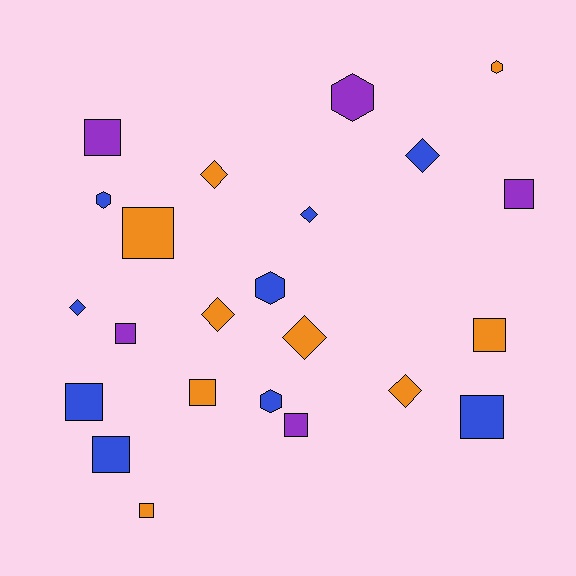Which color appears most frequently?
Orange, with 9 objects.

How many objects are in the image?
There are 23 objects.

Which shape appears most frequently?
Square, with 11 objects.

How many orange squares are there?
There are 4 orange squares.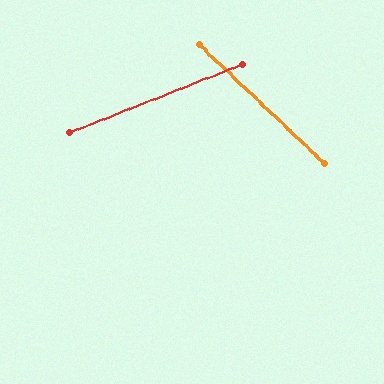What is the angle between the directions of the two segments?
Approximately 65 degrees.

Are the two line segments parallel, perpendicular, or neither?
Neither parallel nor perpendicular — they differ by about 65°.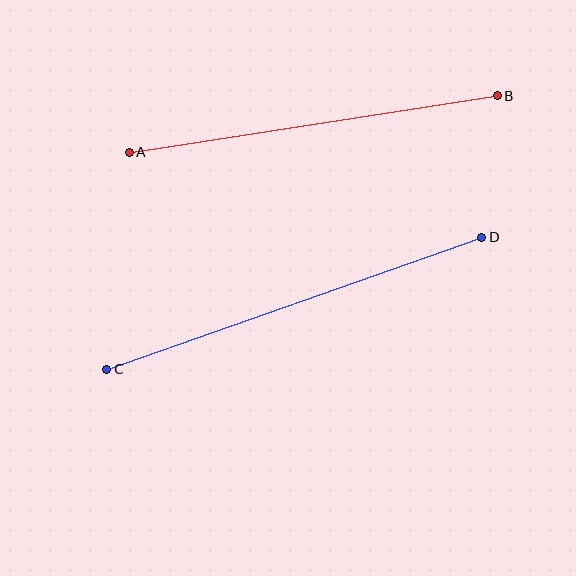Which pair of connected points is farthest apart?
Points C and D are farthest apart.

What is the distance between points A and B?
The distance is approximately 372 pixels.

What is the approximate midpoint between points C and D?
The midpoint is at approximately (294, 303) pixels.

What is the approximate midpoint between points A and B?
The midpoint is at approximately (313, 124) pixels.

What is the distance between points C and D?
The distance is approximately 398 pixels.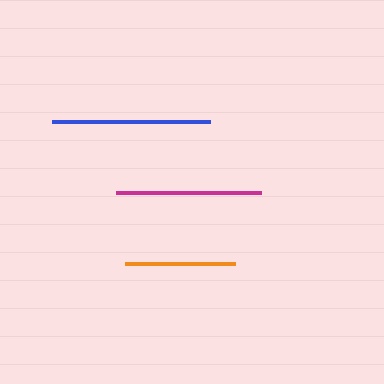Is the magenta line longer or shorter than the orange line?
The magenta line is longer than the orange line.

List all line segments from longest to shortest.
From longest to shortest: blue, magenta, orange.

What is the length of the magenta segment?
The magenta segment is approximately 145 pixels long.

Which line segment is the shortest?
The orange line is the shortest at approximately 110 pixels.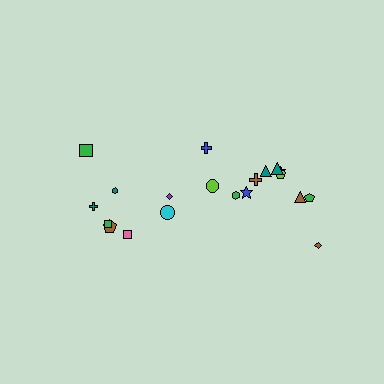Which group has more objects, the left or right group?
The right group.